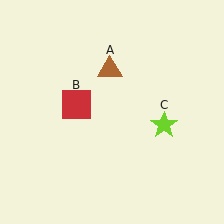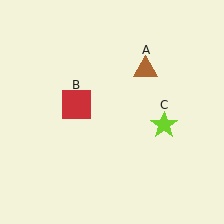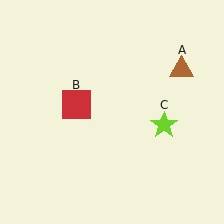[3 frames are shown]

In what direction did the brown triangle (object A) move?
The brown triangle (object A) moved right.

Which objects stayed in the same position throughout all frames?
Red square (object B) and lime star (object C) remained stationary.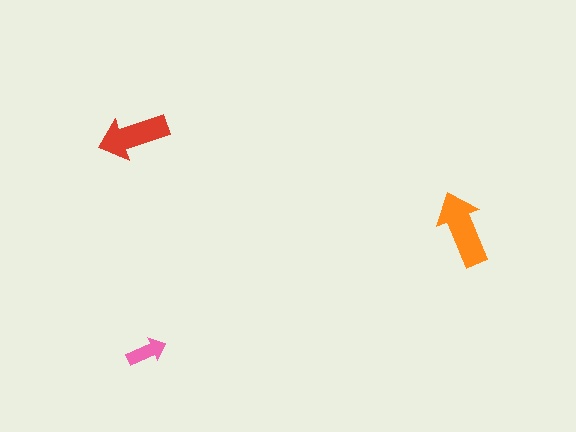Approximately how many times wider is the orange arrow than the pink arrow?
About 2 times wider.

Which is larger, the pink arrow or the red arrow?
The red one.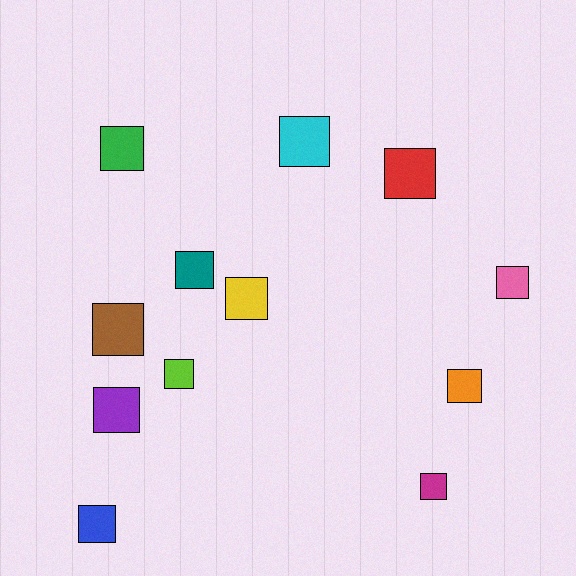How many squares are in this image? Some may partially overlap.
There are 12 squares.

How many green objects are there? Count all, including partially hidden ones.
There is 1 green object.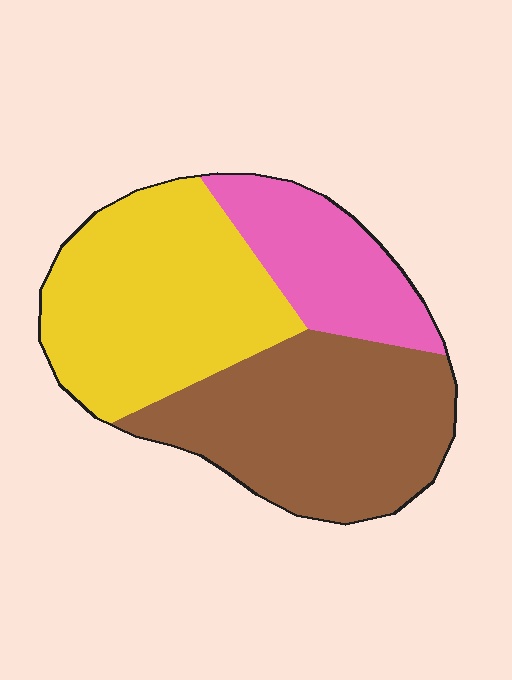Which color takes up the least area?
Pink, at roughly 20%.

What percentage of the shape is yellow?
Yellow covers around 40% of the shape.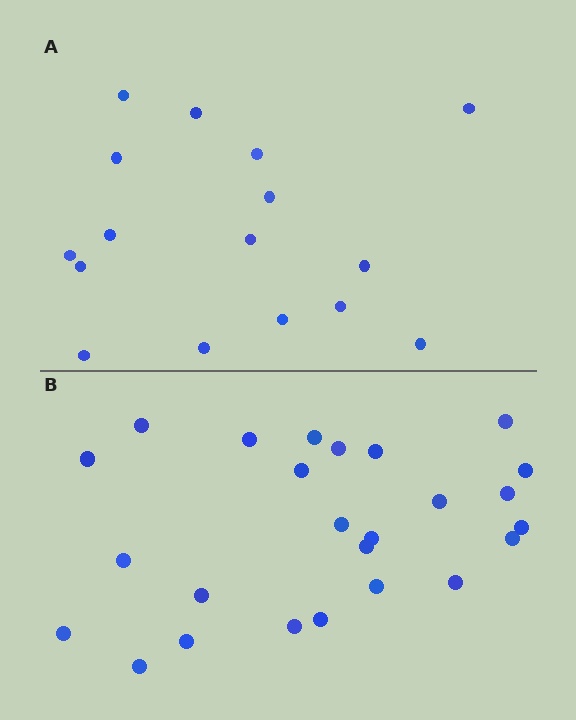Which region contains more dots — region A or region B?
Region B (the bottom region) has more dots.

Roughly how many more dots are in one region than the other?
Region B has roughly 8 or so more dots than region A.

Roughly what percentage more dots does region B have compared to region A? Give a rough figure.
About 55% more.